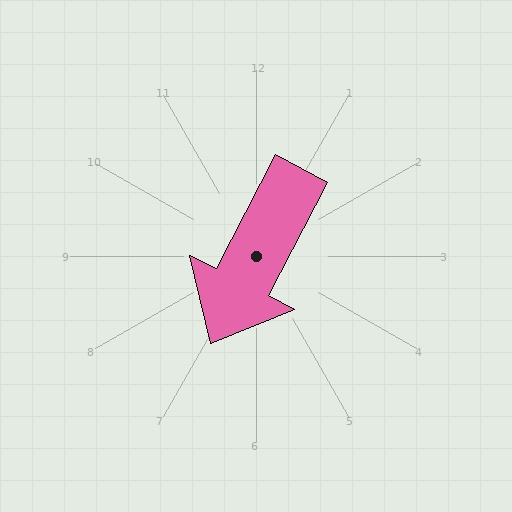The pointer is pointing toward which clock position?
Roughly 7 o'clock.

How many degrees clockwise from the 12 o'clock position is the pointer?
Approximately 207 degrees.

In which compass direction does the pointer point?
Southwest.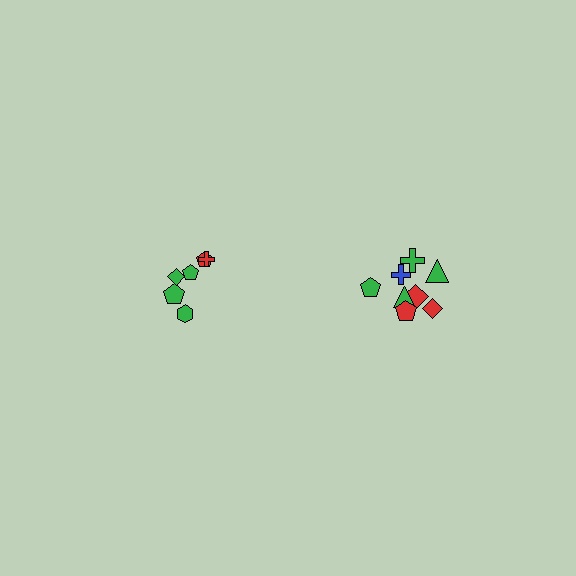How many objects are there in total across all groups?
There are 14 objects.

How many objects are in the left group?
There are 6 objects.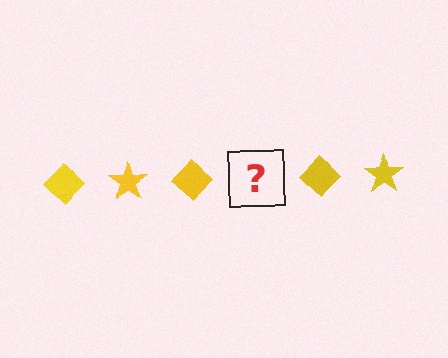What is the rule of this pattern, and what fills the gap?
The rule is that the pattern cycles through diamond, star shapes in yellow. The gap should be filled with a yellow star.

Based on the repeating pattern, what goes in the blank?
The blank should be a yellow star.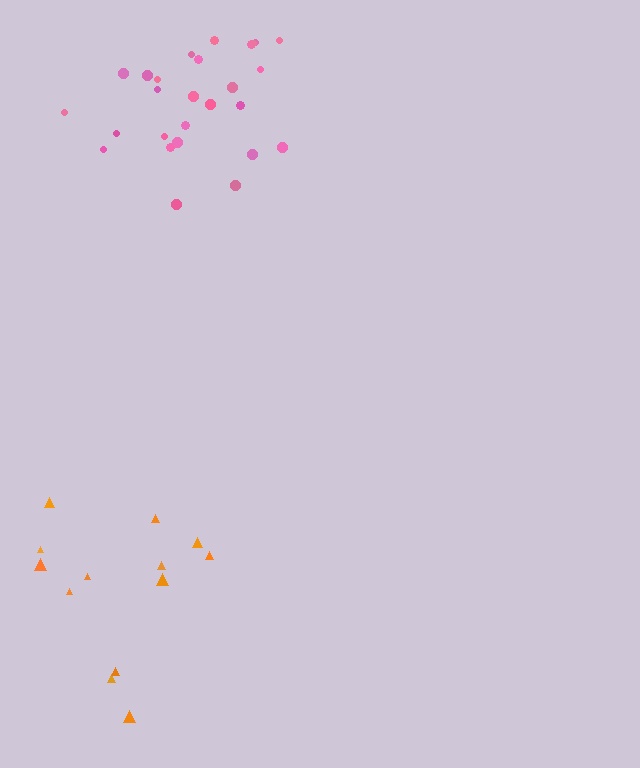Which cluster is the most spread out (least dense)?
Orange.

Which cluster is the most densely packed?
Pink.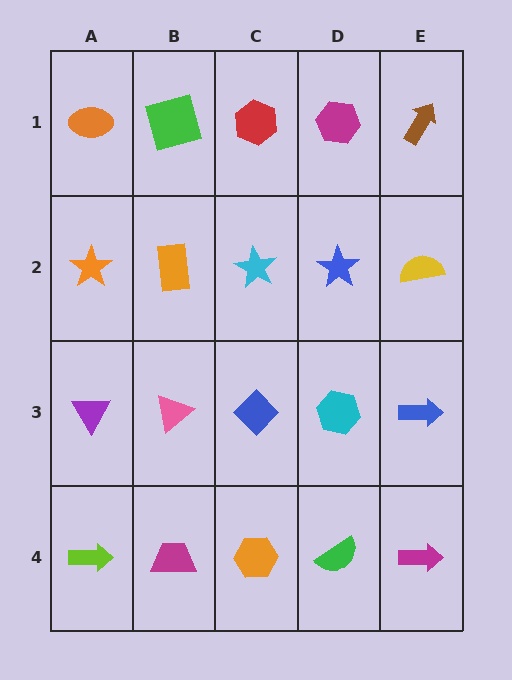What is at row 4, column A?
A lime arrow.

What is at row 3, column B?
A pink triangle.